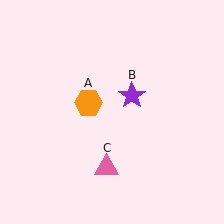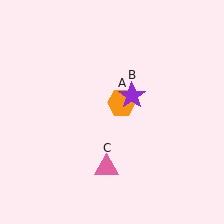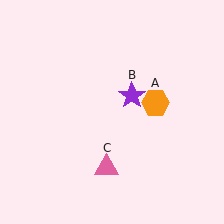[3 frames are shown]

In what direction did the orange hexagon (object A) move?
The orange hexagon (object A) moved right.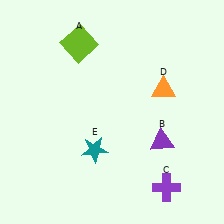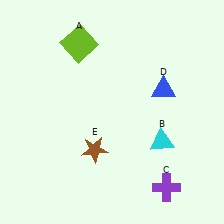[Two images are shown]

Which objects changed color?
B changed from purple to cyan. D changed from orange to blue. E changed from teal to brown.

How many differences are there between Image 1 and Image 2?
There are 3 differences between the two images.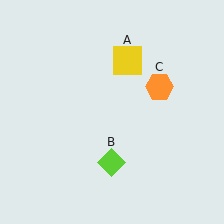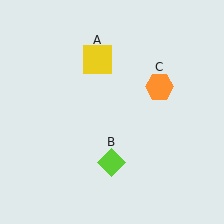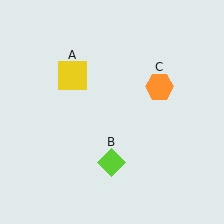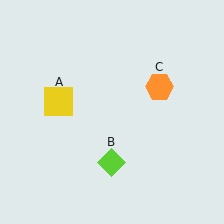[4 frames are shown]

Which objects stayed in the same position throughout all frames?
Lime diamond (object B) and orange hexagon (object C) remained stationary.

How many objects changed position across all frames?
1 object changed position: yellow square (object A).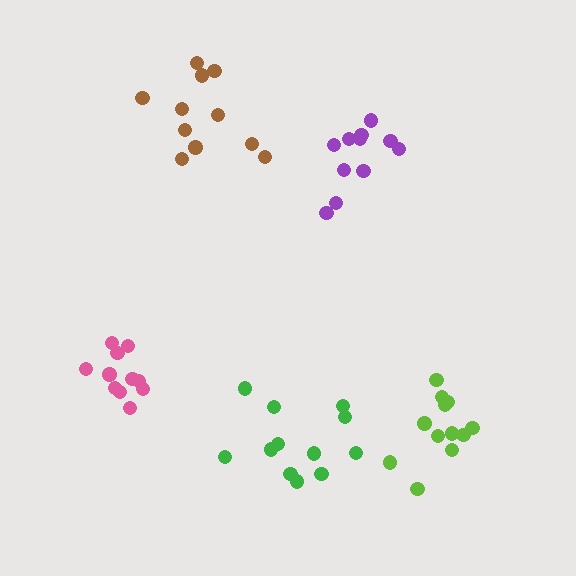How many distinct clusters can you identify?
There are 5 distinct clusters.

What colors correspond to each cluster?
The clusters are colored: lime, purple, brown, pink, green.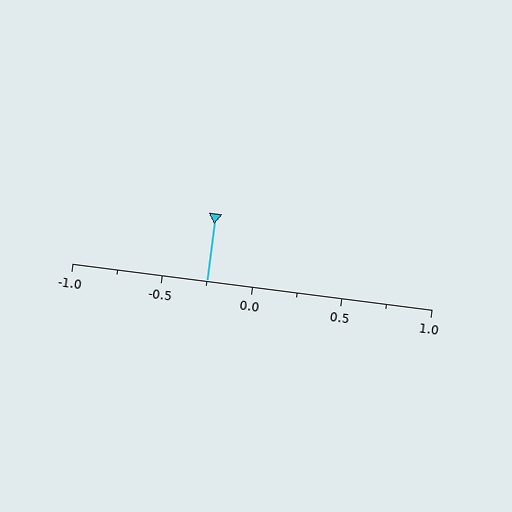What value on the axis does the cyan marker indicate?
The marker indicates approximately -0.25.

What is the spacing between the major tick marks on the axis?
The major ticks are spaced 0.5 apart.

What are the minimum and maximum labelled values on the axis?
The axis runs from -1.0 to 1.0.